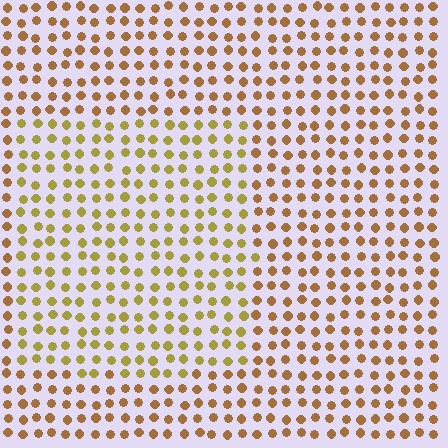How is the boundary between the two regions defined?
The boundary is defined purely by a slight shift in hue (about 28 degrees). Spacing, size, and orientation are identical on both sides.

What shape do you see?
I see a rectangle.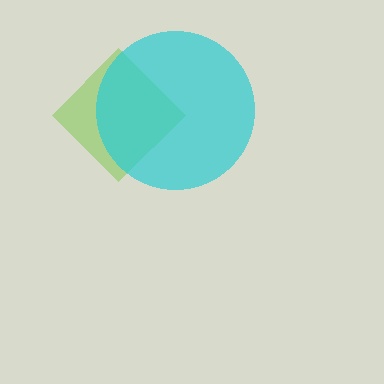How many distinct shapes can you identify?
There are 2 distinct shapes: a lime diamond, a cyan circle.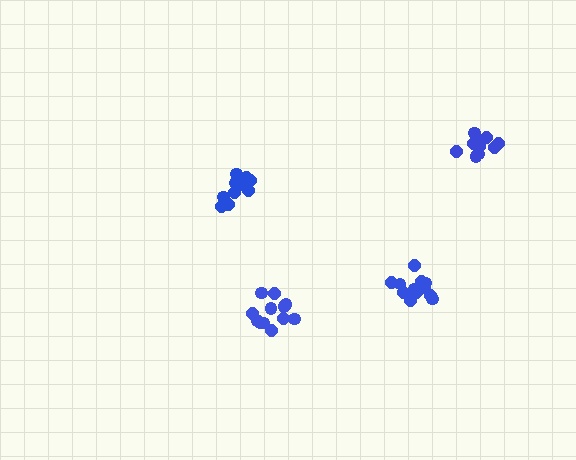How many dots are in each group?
Group 1: 12 dots, Group 2: 12 dots, Group 3: 11 dots, Group 4: 13 dots (48 total).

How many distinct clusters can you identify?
There are 4 distinct clusters.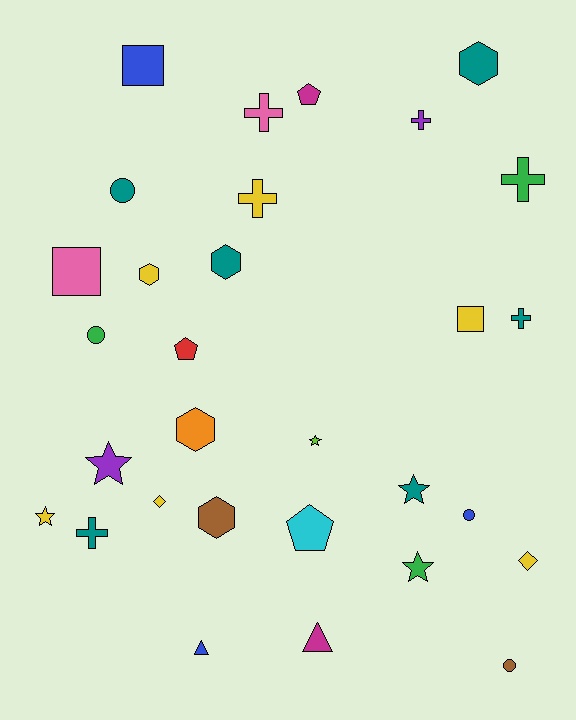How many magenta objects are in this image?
There are 2 magenta objects.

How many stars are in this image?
There are 5 stars.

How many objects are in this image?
There are 30 objects.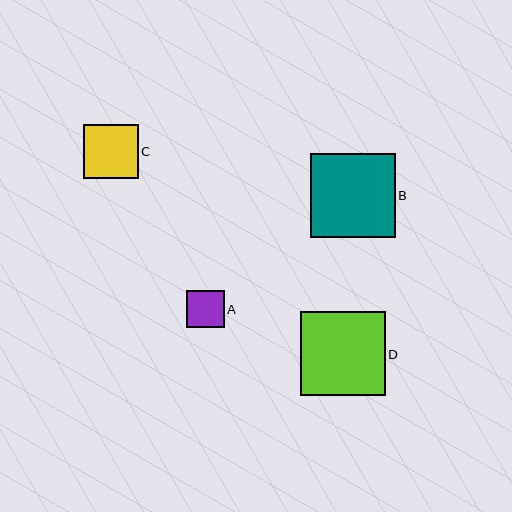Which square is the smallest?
Square A is the smallest with a size of approximately 37 pixels.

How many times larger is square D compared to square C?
Square D is approximately 1.5 times the size of square C.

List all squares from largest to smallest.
From largest to smallest: D, B, C, A.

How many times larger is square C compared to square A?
Square C is approximately 1.5 times the size of square A.